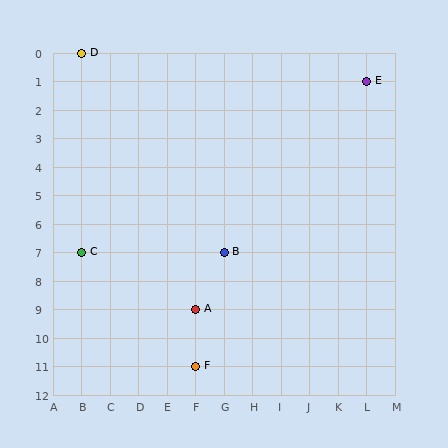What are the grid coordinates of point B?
Point B is at grid coordinates (G, 7).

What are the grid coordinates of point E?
Point E is at grid coordinates (L, 1).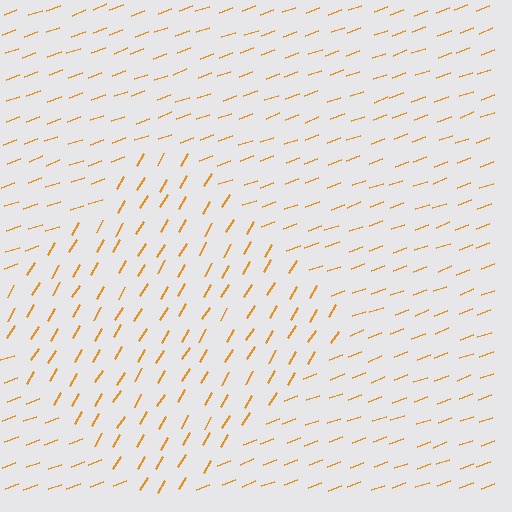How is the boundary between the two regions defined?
The boundary is defined purely by a change in line orientation (approximately 39 degrees difference). All lines are the same color and thickness.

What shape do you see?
I see a diamond.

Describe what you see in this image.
The image is filled with small orange line segments. A diamond region in the image has lines oriented differently from the surrounding lines, creating a visible texture boundary.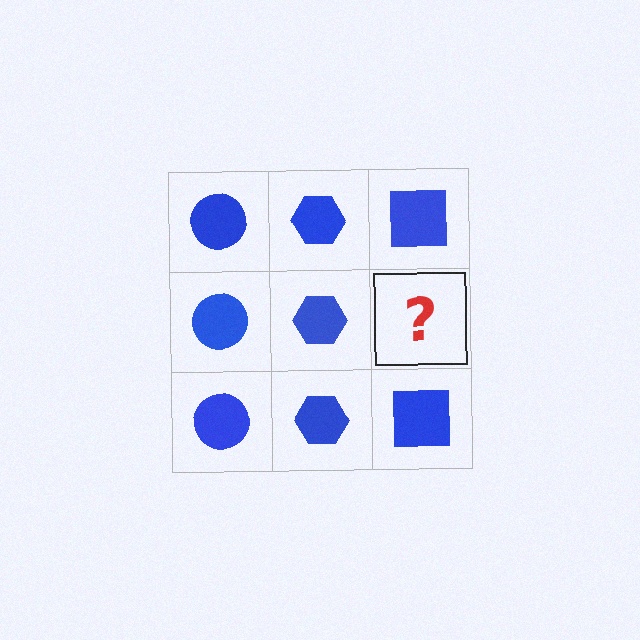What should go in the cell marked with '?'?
The missing cell should contain a blue square.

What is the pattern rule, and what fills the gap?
The rule is that each column has a consistent shape. The gap should be filled with a blue square.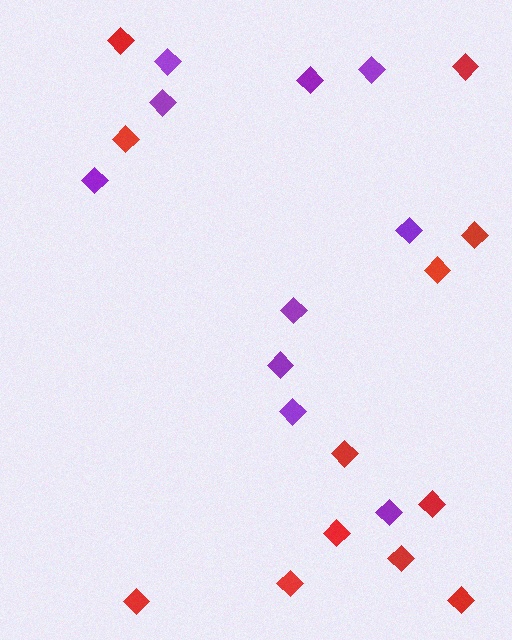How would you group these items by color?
There are 2 groups: one group of red diamonds (12) and one group of purple diamonds (10).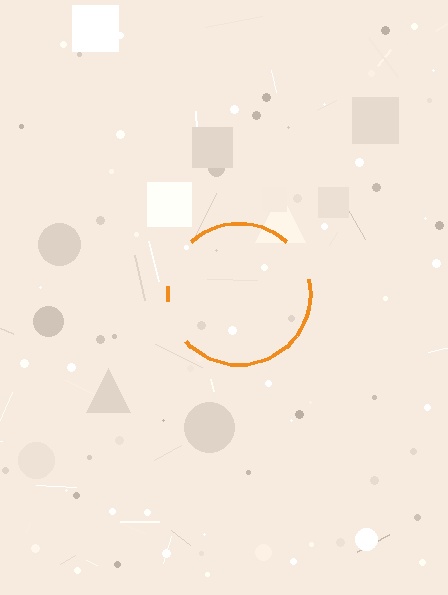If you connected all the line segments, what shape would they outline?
They would outline a circle.